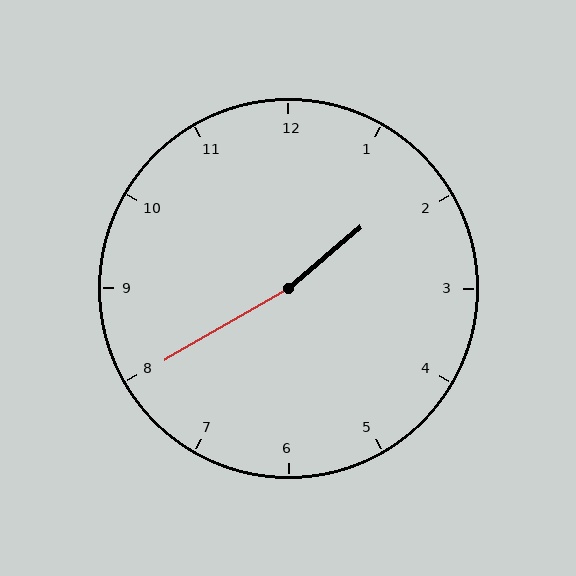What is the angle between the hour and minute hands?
Approximately 170 degrees.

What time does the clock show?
1:40.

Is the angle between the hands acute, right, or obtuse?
It is obtuse.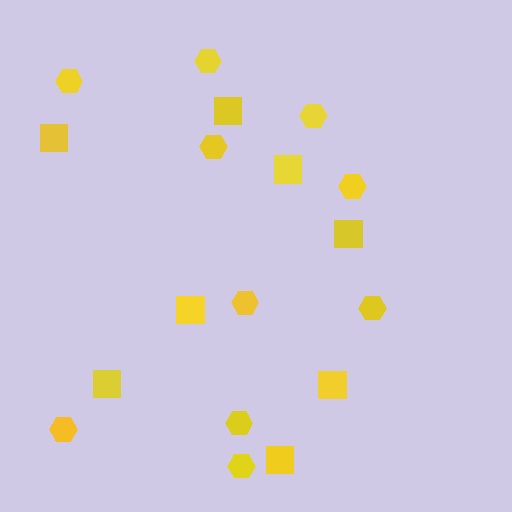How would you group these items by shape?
There are 2 groups: one group of squares (8) and one group of hexagons (10).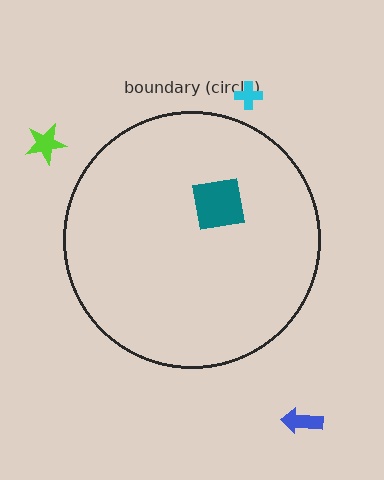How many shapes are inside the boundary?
1 inside, 3 outside.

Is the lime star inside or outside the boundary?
Outside.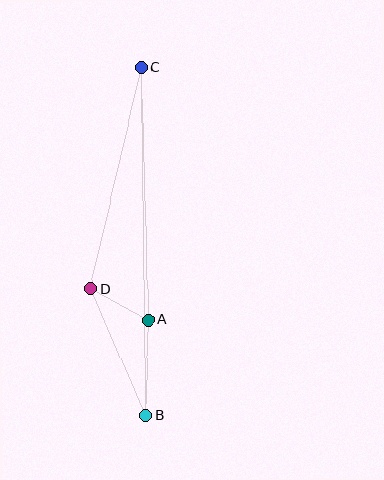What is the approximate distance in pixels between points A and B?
The distance between A and B is approximately 96 pixels.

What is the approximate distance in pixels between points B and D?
The distance between B and D is approximately 138 pixels.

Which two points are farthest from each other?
Points B and C are farthest from each other.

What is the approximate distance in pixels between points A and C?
The distance between A and C is approximately 253 pixels.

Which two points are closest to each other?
Points A and D are closest to each other.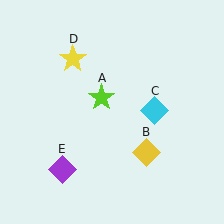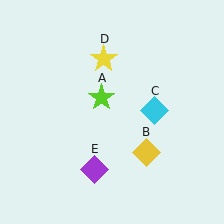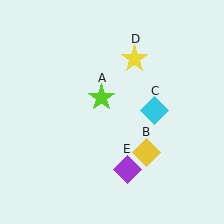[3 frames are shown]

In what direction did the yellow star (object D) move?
The yellow star (object D) moved right.